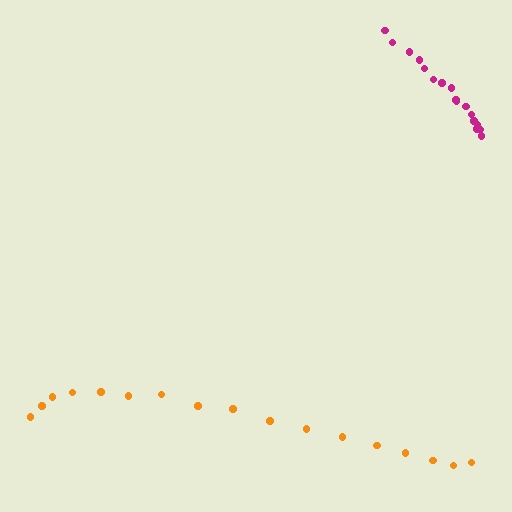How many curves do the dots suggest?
There are 2 distinct paths.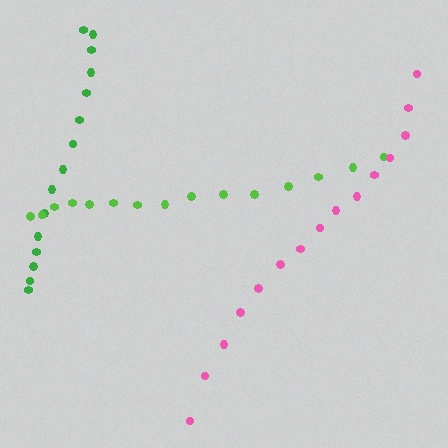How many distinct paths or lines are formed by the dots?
There are 3 distinct paths.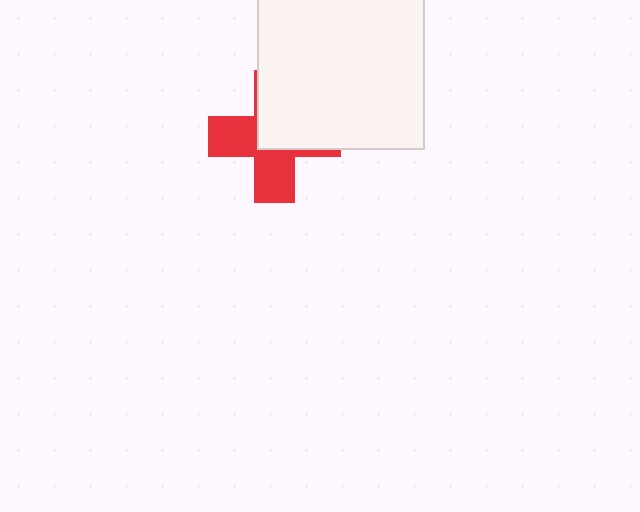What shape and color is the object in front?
The object in front is a white square.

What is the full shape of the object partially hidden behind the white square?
The partially hidden object is a red cross.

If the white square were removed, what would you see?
You would see the complete red cross.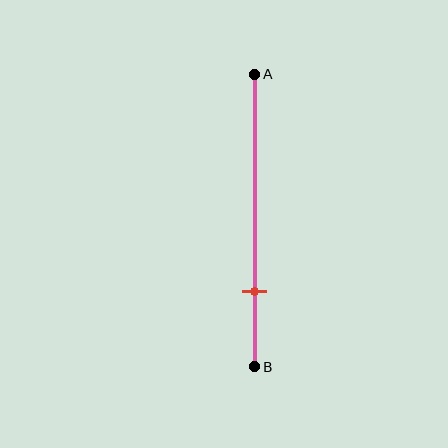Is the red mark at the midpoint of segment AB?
No, the mark is at about 75% from A, not at the 50% midpoint.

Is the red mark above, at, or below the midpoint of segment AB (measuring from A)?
The red mark is below the midpoint of segment AB.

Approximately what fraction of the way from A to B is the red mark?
The red mark is approximately 75% of the way from A to B.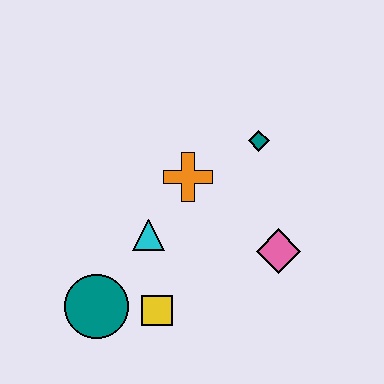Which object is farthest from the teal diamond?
The teal circle is farthest from the teal diamond.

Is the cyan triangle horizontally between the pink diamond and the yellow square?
No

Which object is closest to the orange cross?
The cyan triangle is closest to the orange cross.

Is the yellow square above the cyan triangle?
No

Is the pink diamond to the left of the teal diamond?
No